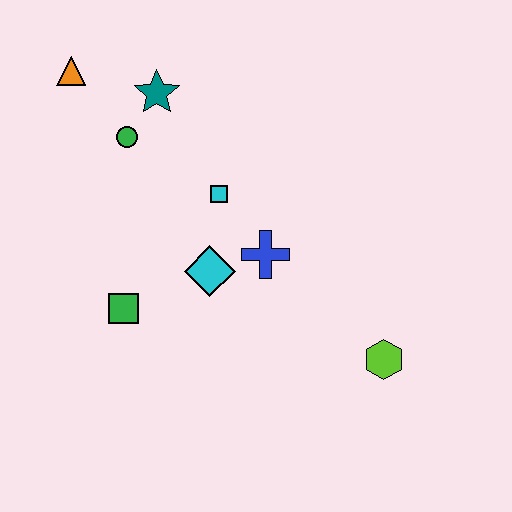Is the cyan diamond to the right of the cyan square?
No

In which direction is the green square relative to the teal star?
The green square is below the teal star.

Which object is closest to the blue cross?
The cyan diamond is closest to the blue cross.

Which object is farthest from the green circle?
The lime hexagon is farthest from the green circle.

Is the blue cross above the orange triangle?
No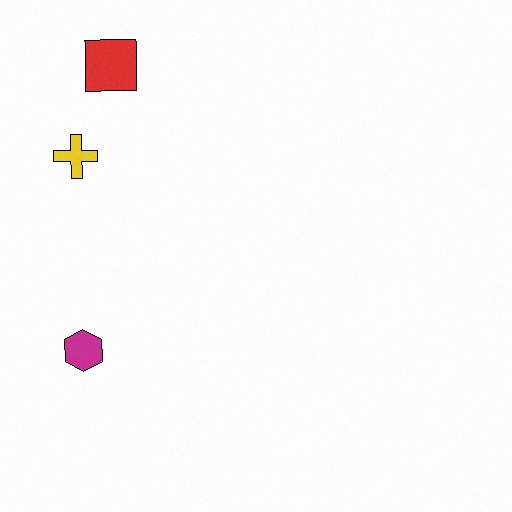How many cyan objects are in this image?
There are no cyan objects.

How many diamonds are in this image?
There are no diamonds.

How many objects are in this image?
There are 3 objects.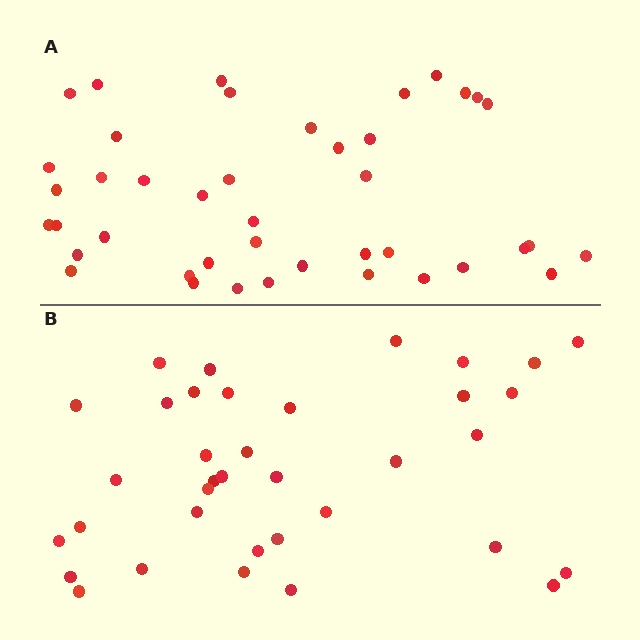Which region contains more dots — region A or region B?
Region A (the top region) has more dots.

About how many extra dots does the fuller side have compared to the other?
Region A has about 6 more dots than region B.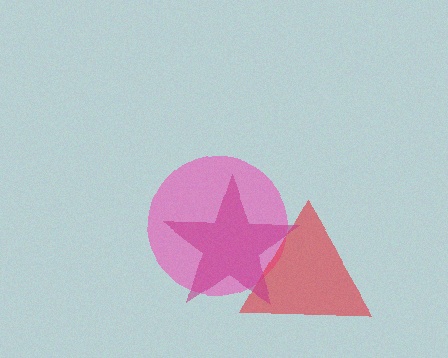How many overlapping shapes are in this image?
There are 3 overlapping shapes in the image.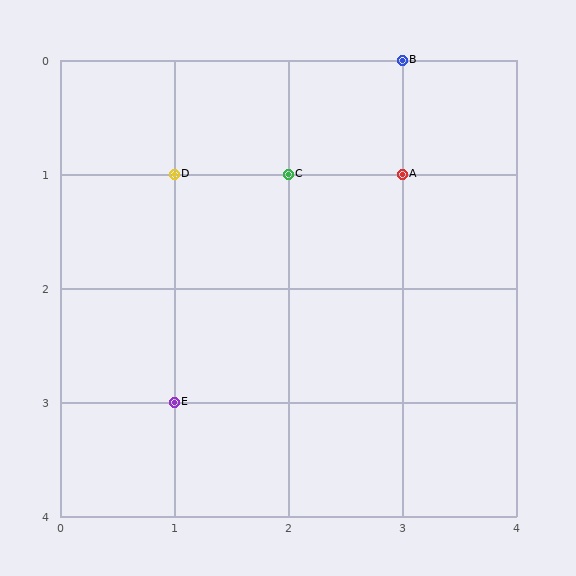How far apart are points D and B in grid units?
Points D and B are 2 columns and 1 row apart (about 2.2 grid units diagonally).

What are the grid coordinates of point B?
Point B is at grid coordinates (3, 0).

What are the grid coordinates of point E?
Point E is at grid coordinates (1, 3).